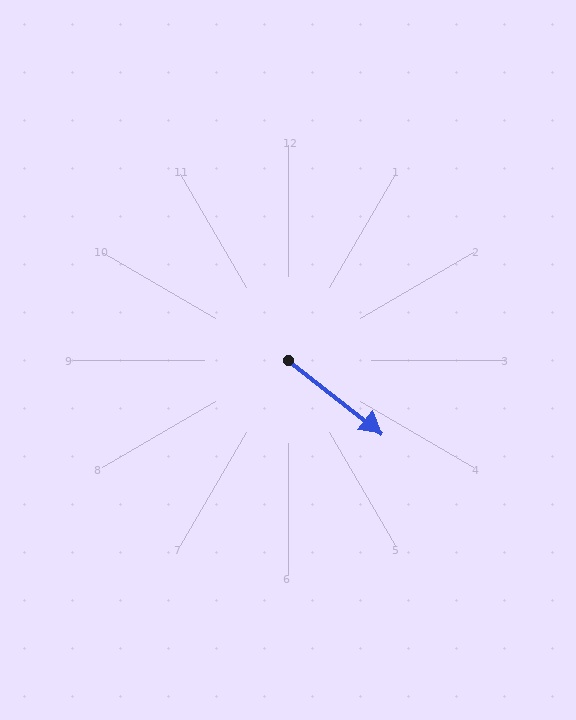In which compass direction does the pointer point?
Southeast.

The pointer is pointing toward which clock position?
Roughly 4 o'clock.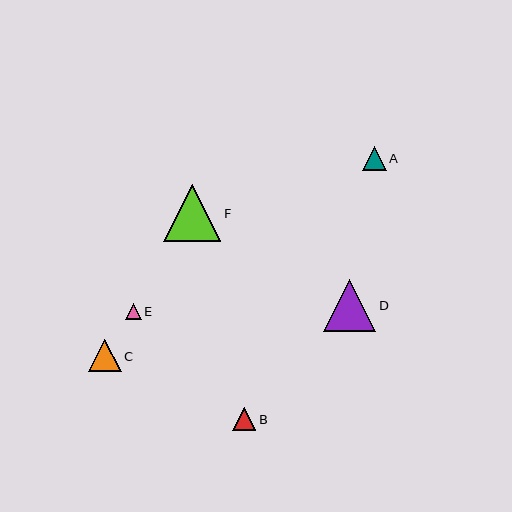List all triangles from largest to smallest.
From largest to smallest: F, D, C, A, B, E.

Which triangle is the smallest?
Triangle E is the smallest with a size of approximately 16 pixels.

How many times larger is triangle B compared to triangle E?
Triangle B is approximately 1.5 times the size of triangle E.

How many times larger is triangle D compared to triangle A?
Triangle D is approximately 2.2 times the size of triangle A.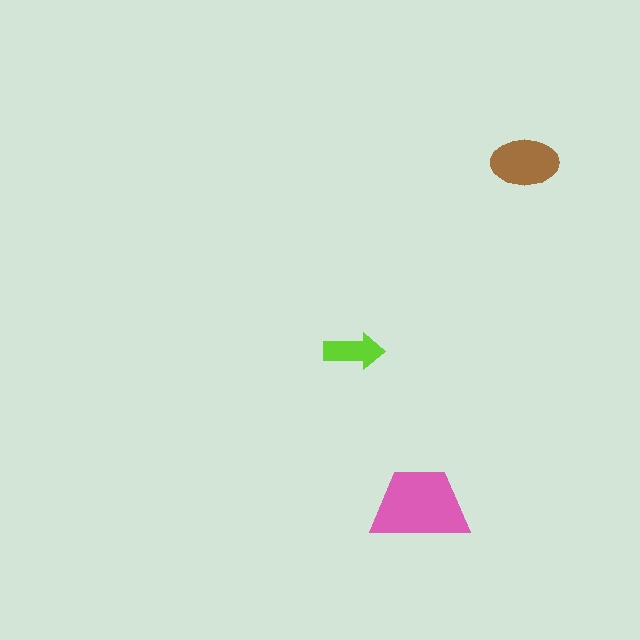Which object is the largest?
The pink trapezoid.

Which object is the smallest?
The lime arrow.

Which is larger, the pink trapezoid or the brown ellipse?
The pink trapezoid.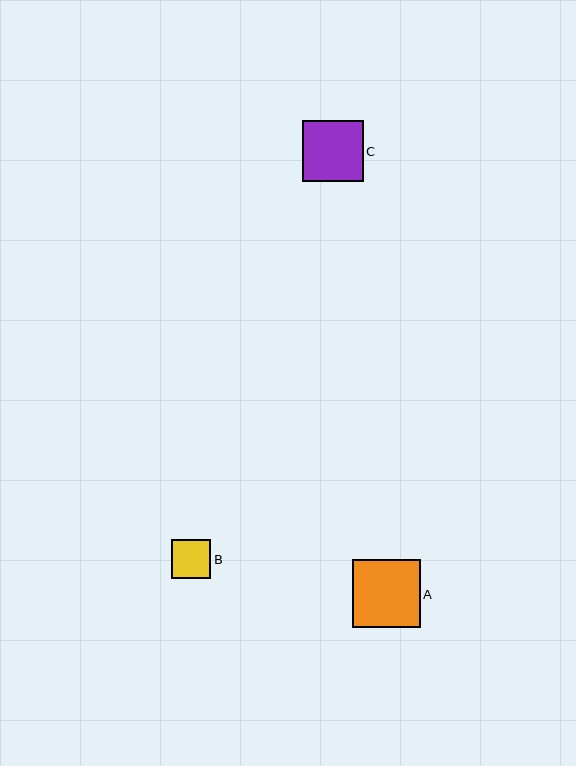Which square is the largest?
Square A is the largest with a size of approximately 68 pixels.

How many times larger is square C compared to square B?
Square C is approximately 1.5 times the size of square B.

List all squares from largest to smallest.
From largest to smallest: A, C, B.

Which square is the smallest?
Square B is the smallest with a size of approximately 40 pixels.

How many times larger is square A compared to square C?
Square A is approximately 1.1 times the size of square C.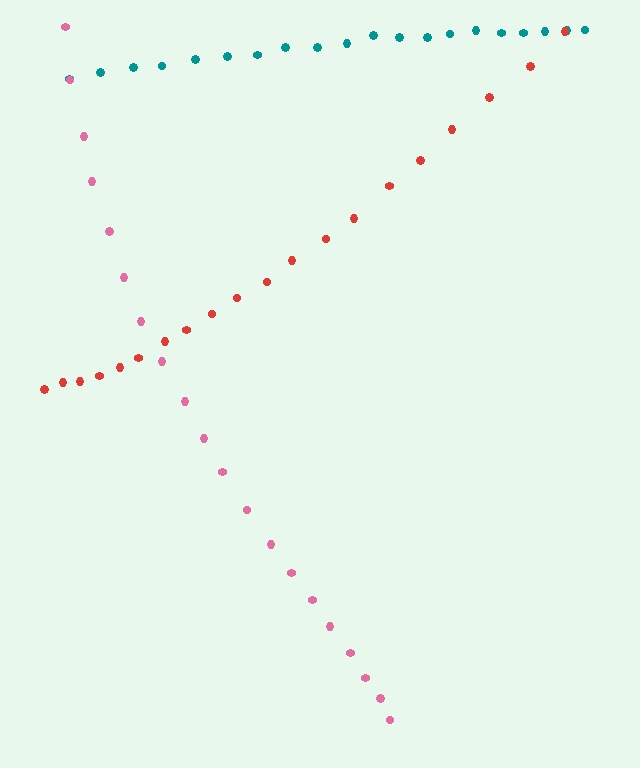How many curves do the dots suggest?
There are 3 distinct paths.